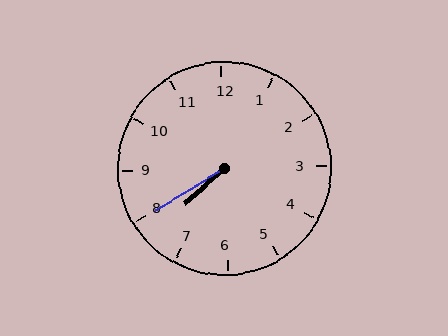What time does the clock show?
7:40.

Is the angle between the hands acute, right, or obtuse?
It is acute.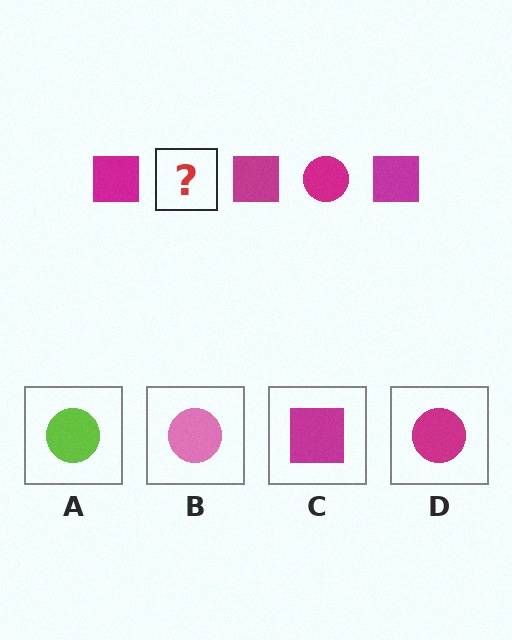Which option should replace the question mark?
Option D.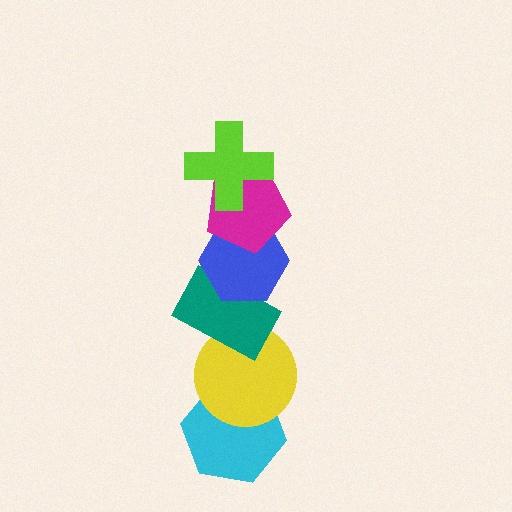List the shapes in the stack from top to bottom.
From top to bottom: the lime cross, the magenta pentagon, the blue hexagon, the teal rectangle, the yellow circle, the cyan hexagon.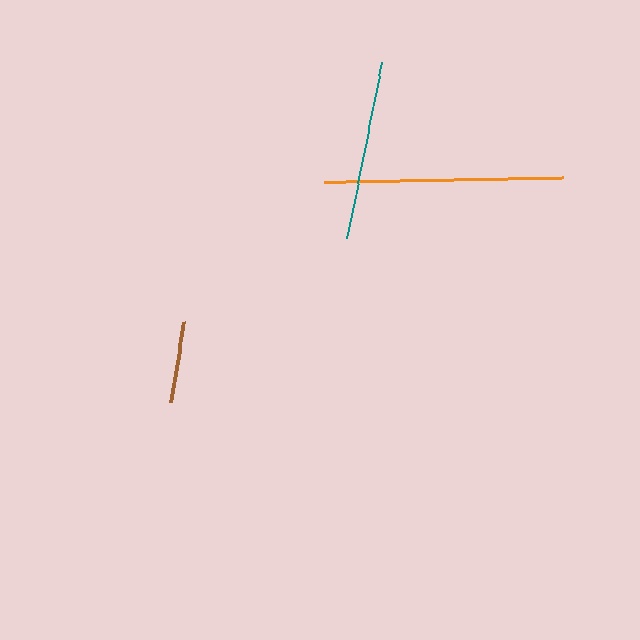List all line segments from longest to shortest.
From longest to shortest: orange, teal, brown.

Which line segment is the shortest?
The brown line is the shortest at approximately 81 pixels.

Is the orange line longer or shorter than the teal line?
The orange line is longer than the teal line.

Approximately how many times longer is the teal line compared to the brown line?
The teal line is approximately 2.2 times the length of the brown line.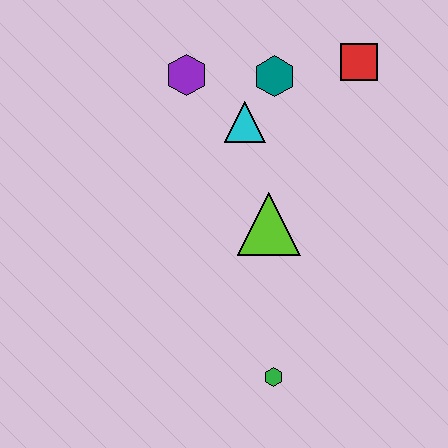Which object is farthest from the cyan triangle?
The green hexagon is farthest from the cyan triangle.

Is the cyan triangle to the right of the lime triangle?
No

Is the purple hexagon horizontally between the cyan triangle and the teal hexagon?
No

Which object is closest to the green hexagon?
The lime triangle is closest to the green hexagon.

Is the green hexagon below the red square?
Yes